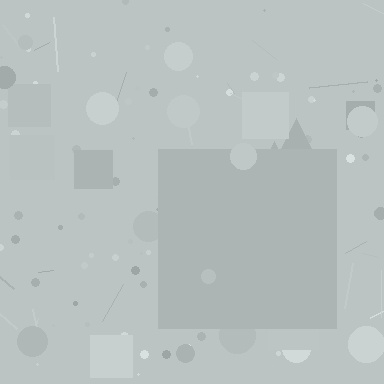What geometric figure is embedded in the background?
A square is embedded in the background.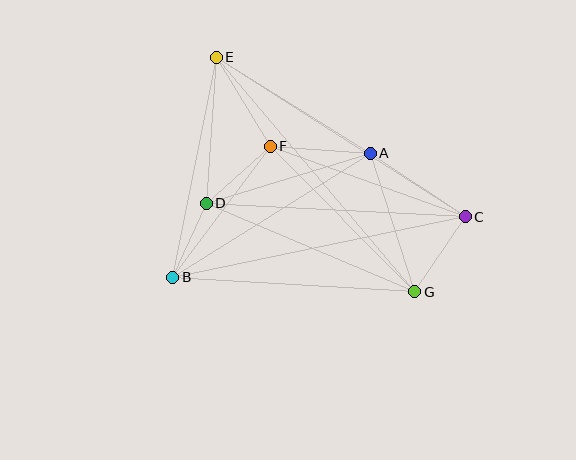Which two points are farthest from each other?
Points E and G are farthest from each other.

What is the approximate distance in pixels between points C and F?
The distance between C and F is approximately 207 pixels.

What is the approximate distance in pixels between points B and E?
The distance between B and E is approximately 224 pixels.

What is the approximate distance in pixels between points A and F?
The distance between A and F is approximately 100 pixels.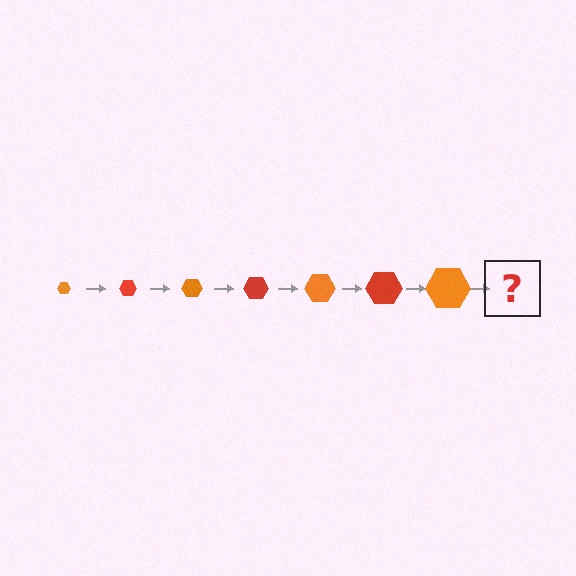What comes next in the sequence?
The next element should be a red hexagon, larger than the previous one.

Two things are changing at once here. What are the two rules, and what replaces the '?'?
The two rules are that the hexagon grows larger each step and the color cycles through orange and red. The '?' should be a red hexagon, larger than the previous one.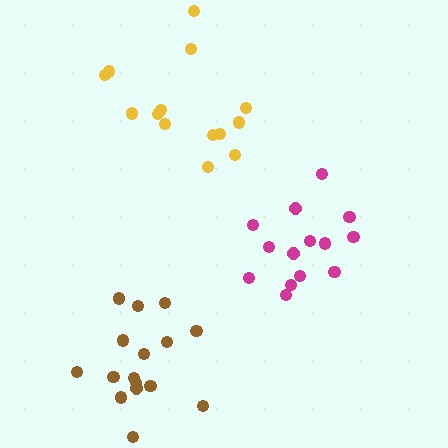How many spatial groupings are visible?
There are 3 spatial groupings.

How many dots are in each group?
Group 1: 16 dots, Group 2: 14 dots, Group 3: 14 dots (44 total).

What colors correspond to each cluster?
The clusters are colored: brown, yellow, magenta.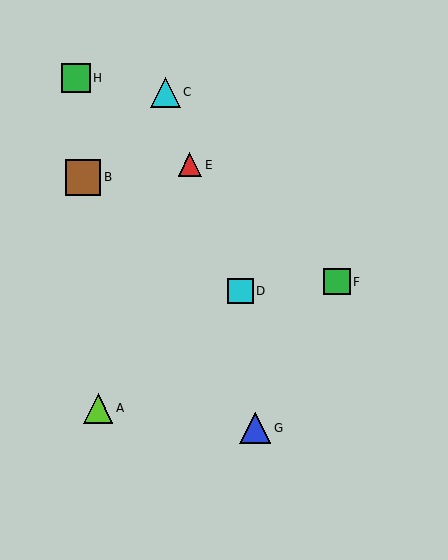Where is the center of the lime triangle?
The center of the lime triangle is at (98, 408).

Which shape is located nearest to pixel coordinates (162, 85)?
The cyan triangle (labeled C) at (166, 92) is nearest to that location.